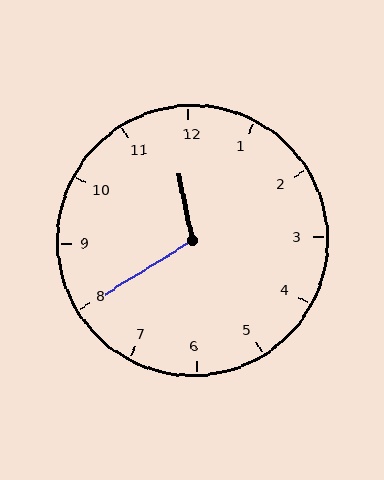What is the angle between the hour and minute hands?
Approximately 110 degrees.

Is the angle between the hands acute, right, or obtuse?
It is obtuse.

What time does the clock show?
11:40.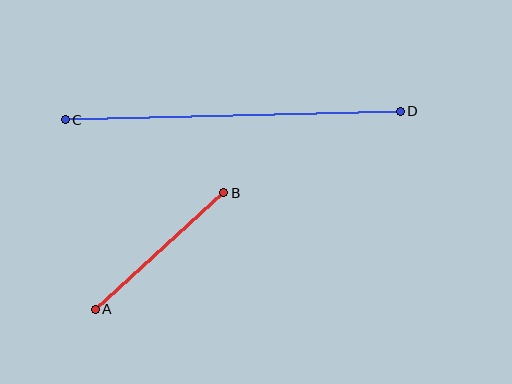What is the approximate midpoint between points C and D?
The midpoint is at approximately (233, 115) pixels.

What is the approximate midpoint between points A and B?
The midpoint is at approximately (159, 251) pixels.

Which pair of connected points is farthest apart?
Points C and D are farthest apart.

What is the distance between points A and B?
The distance is approximately 174 pixels.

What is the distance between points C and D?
The distance is approximately 335 pixels.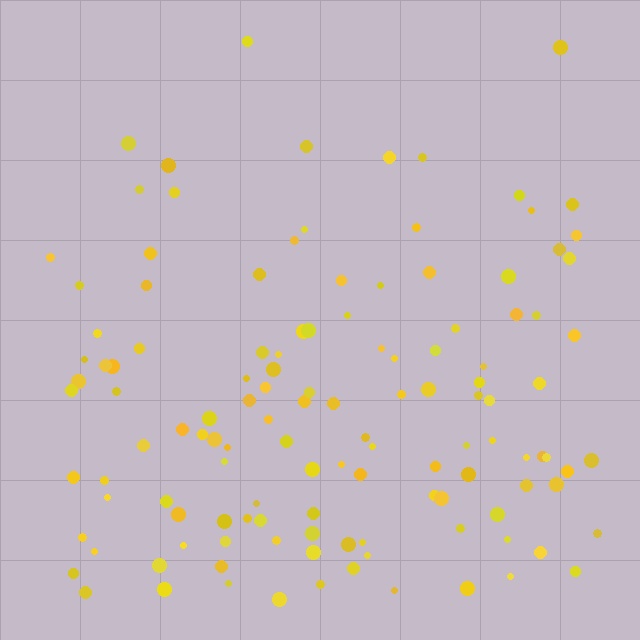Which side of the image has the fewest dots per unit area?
The top.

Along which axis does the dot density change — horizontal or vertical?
Vertical.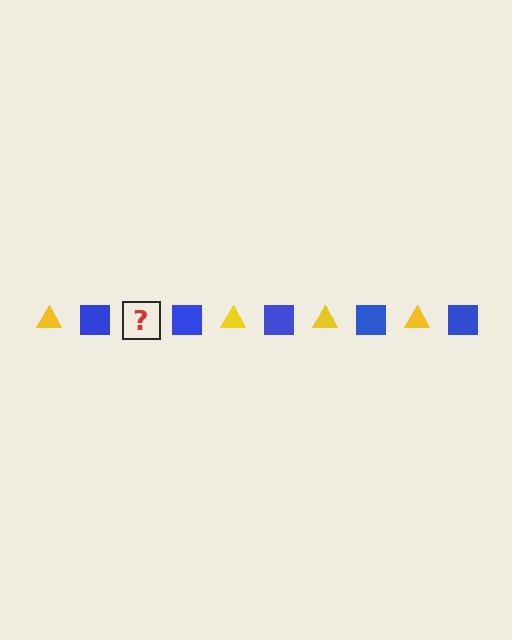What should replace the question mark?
The question mark should be replaced with a yellow triangle.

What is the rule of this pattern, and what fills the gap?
The rule is that the pattern alternates between yellow triangle and blue square. The gap should be filled with a yellow triangle.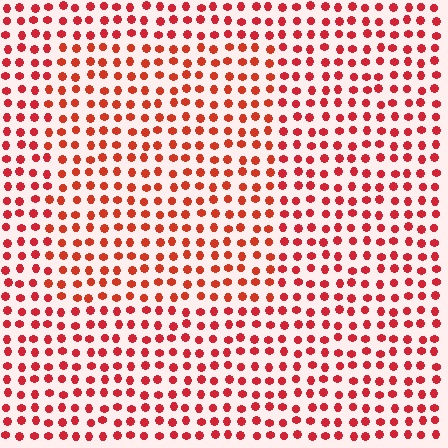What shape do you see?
I see a rectangle.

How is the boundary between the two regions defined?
The boundary is defined purely by a slight shift in hue (about 14 degrees). Spacing, size, and orientation are identical on both sides.